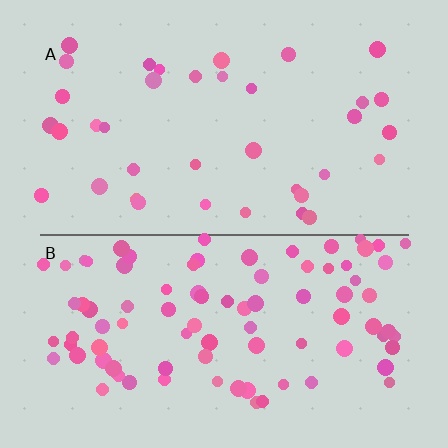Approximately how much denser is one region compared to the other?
Approximately 2.4× — region B over region A.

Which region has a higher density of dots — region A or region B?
B (the bottom).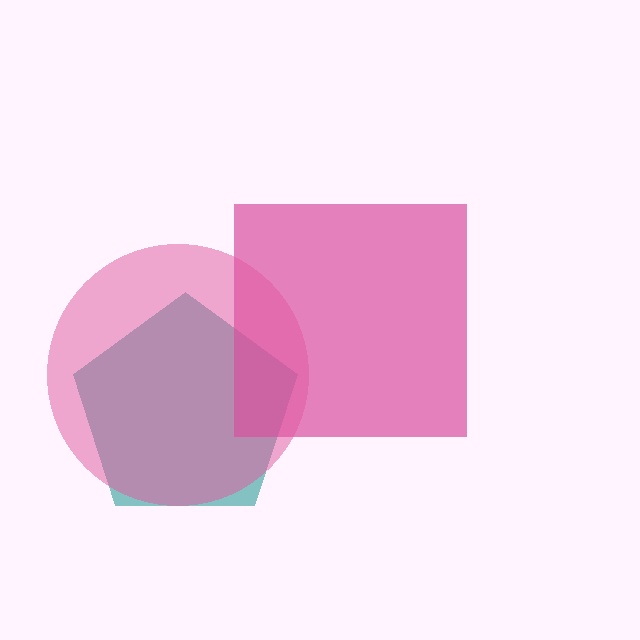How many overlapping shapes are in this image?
There are 3 overlapping shapes in the image.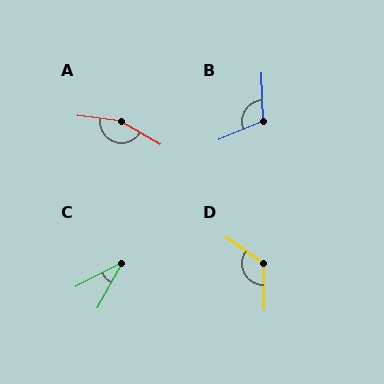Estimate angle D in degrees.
Approximately 126 degrees.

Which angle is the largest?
A, at approximately 156 degrees.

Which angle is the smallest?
C, at approximately 34 degrees.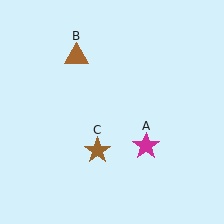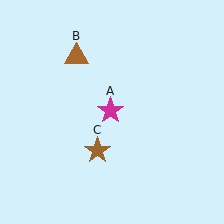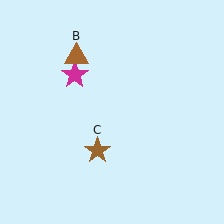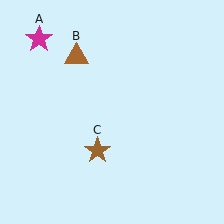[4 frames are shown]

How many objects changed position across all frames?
1 object changed position: magenta star (object A).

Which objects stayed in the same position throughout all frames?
Brown triangle (object B) and brown star (object C) remained stationary.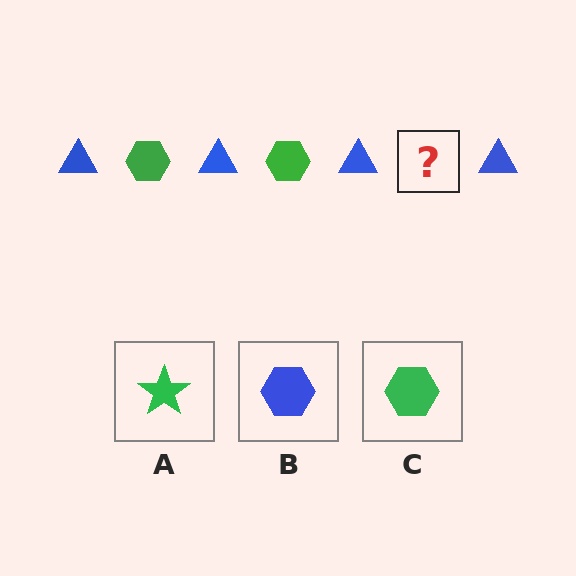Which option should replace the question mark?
Option C.